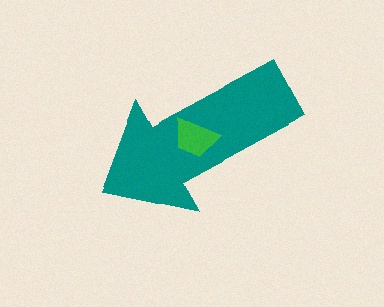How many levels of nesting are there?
2.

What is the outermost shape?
The teal arrow.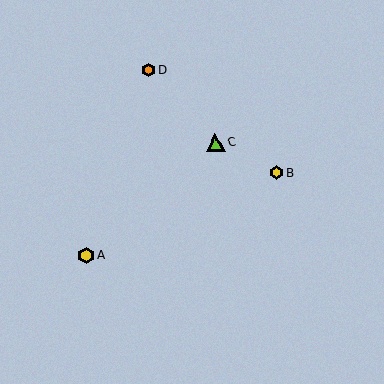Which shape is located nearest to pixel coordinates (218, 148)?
The lime triangle (labeled C) at (215, 142) is nearest to that location.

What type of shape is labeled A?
Shape A is a yellow hexagon.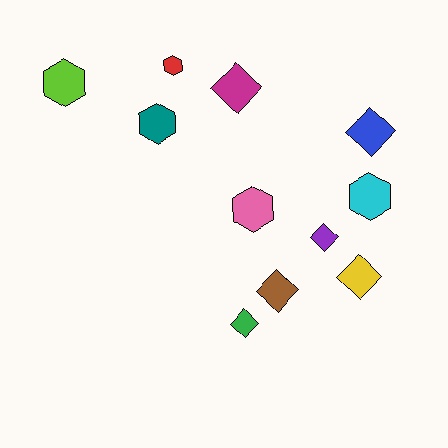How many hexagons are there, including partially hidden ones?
There are 5 hexagons.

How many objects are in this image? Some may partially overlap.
There are 11 objects.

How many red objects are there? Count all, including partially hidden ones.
There is 1 red object.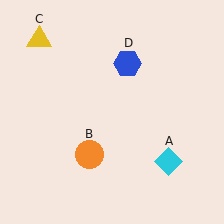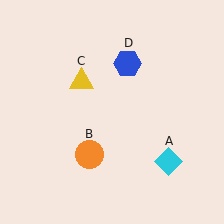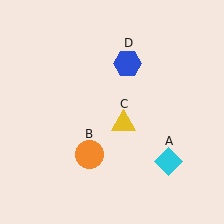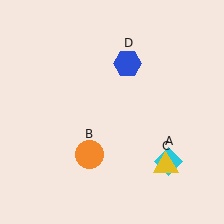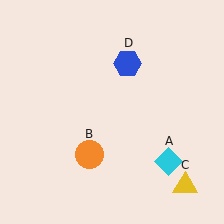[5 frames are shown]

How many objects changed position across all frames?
1 object changed position: yellow triangle (object C).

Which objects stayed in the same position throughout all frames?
Cyan diamond (object A) and orange circle (object B) and blue hexagon (object D) remained stationary.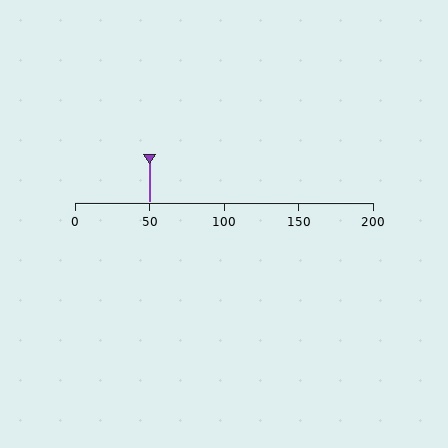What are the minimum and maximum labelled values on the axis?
The axis runs from 0 to 200.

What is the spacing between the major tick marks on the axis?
The major ticks are spaced 50 apart.